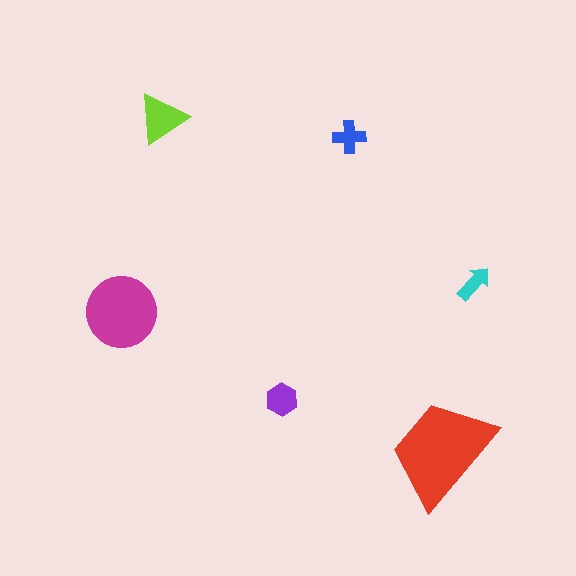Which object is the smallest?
The cyan arrow.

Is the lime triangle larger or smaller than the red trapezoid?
Smaller.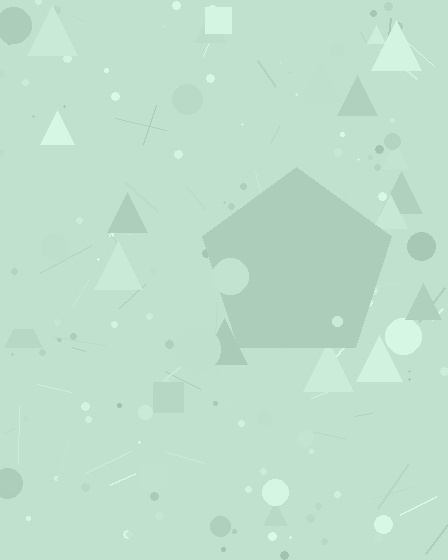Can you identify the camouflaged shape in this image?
The camouflaged shape is a pentagon.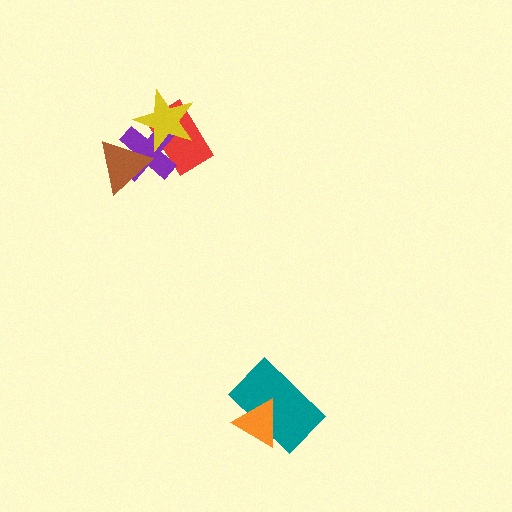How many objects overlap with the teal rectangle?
1 object overlaps with the teal rectangle.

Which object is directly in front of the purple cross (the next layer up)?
The brown triangle is directly in front of the purple cross.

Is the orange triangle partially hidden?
No, no other shape covers it.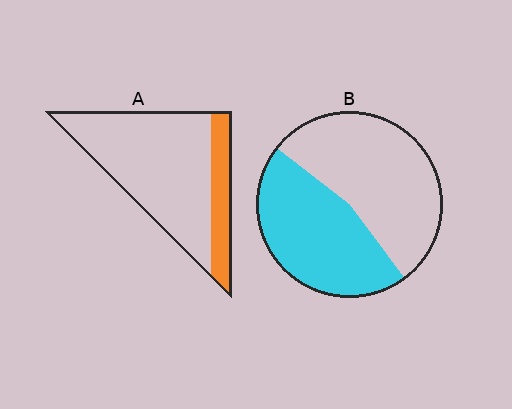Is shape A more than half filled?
No.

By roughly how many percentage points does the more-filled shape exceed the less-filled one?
By roughly 25 percentage points (B over A).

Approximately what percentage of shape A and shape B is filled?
A is approximately 20% and B is approximately 45%.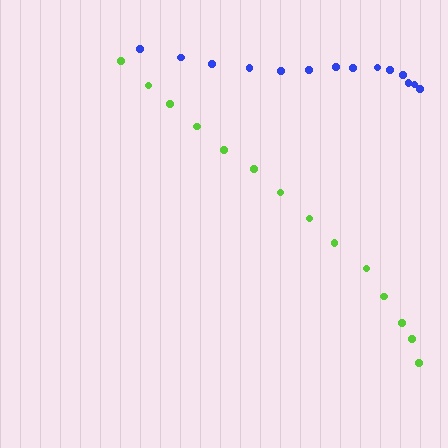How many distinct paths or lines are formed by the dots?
There are 2 distinct paths.